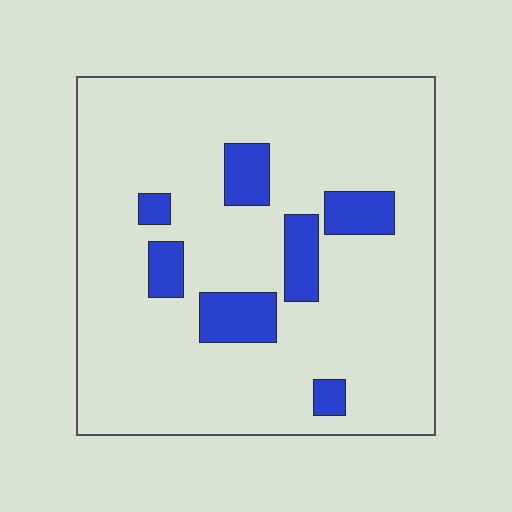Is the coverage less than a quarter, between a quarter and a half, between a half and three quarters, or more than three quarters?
Less than a quarter.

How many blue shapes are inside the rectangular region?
7.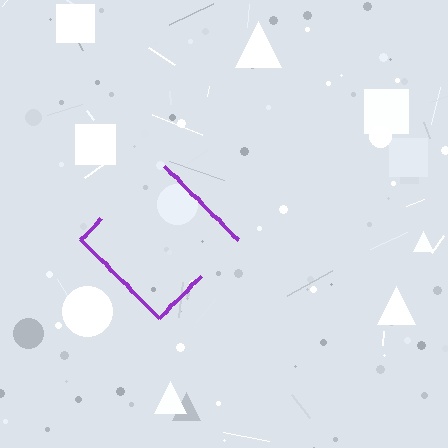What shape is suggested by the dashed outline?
The dashed outline suggests a diamond.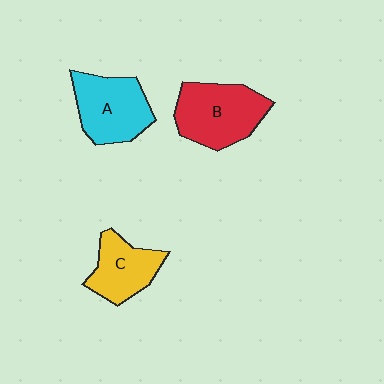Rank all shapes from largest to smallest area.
From largest to smallest: B (red), A (cyan), C (yellow).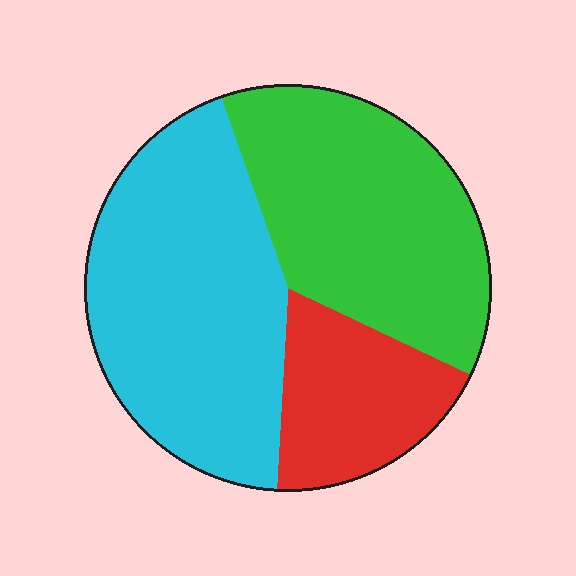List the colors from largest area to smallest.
From largest to smallest: cyan, green, red.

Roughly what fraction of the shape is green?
Green takes up between a third and a half of the shape.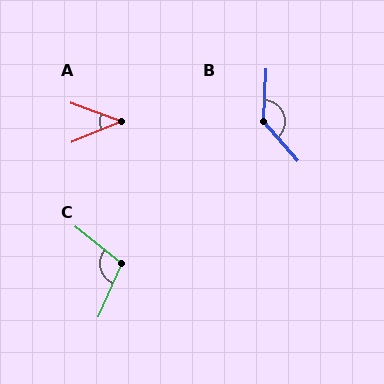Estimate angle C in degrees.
Approximately 105 degrees.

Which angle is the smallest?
A, at approximately 43 degrees.